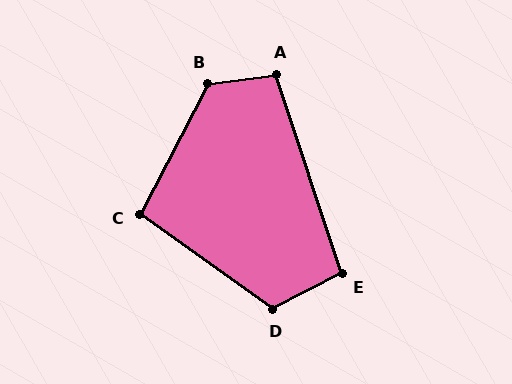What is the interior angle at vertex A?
Approximately 101 degrees (obtuse).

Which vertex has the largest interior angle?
B, at approximately 124 degrees.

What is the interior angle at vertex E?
Approximately 99 degrees (obtuse).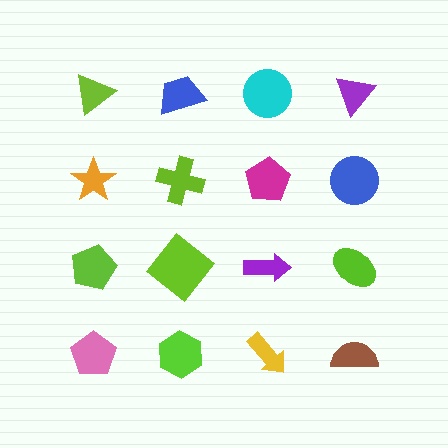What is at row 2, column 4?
A blue circle.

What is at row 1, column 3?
A cyan circle.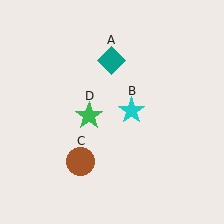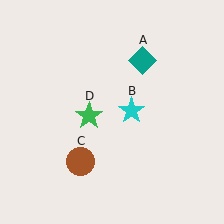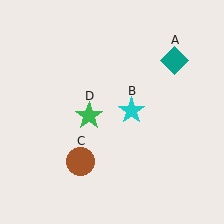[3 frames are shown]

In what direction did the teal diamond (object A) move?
The teal diamond (object A) moved right.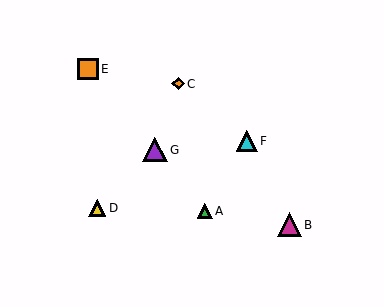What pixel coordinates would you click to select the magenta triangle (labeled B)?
Click at (289, 225) to select the magenta triangle B.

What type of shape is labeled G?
Shape G is a purple triangle.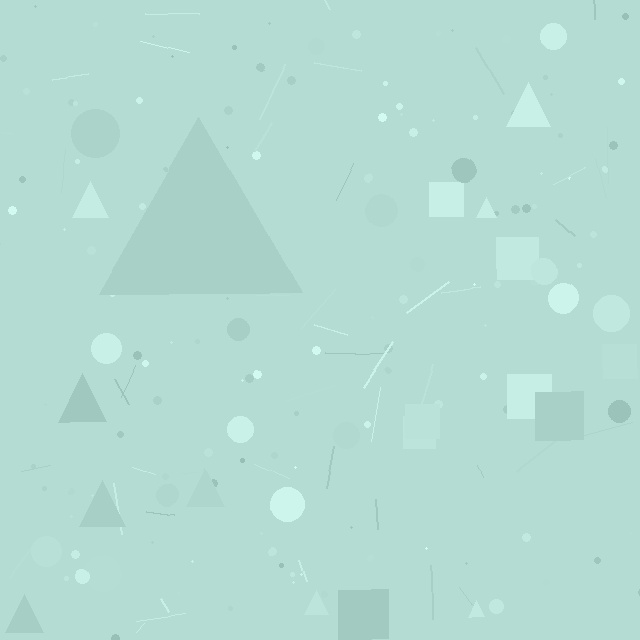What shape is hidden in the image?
A triangle is hidden in the image.